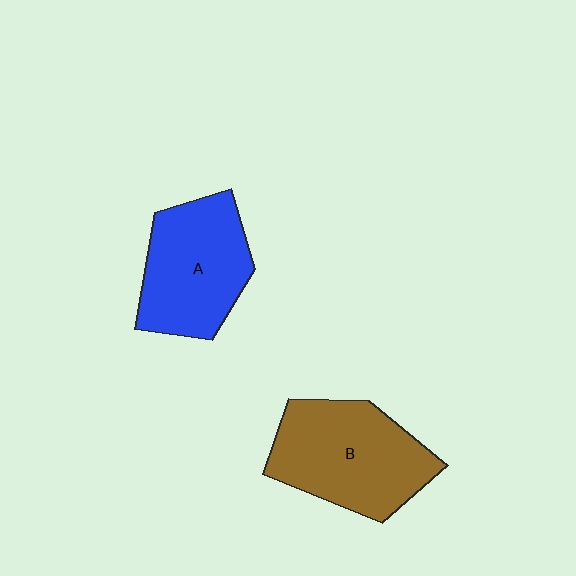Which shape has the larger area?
Shape B (brown).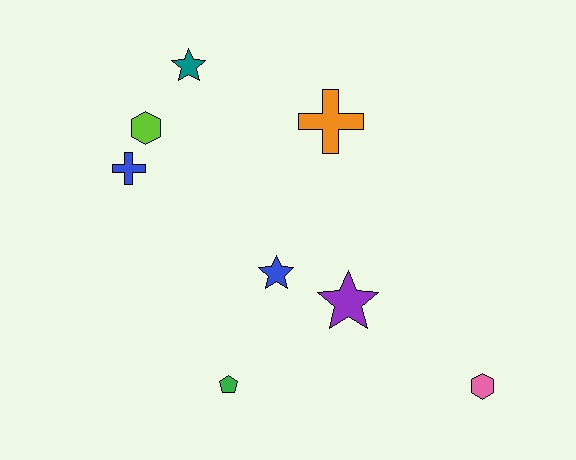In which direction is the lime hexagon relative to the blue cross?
The lime hexagon is above the blue cross.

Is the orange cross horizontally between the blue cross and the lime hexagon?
No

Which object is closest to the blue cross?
The lime hexagon is closest to the blue cross.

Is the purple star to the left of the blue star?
No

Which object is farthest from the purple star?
The teal star is farthest from the purple star.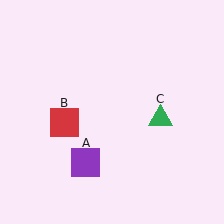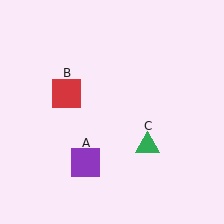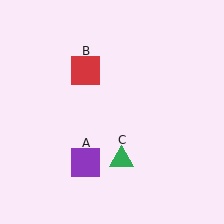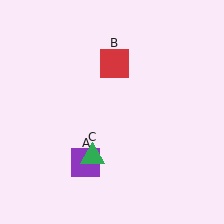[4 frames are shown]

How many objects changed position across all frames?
2 objects changed position: red square (object B), green triangle (object C).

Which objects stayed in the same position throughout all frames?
Purple square (object A) remained stationary.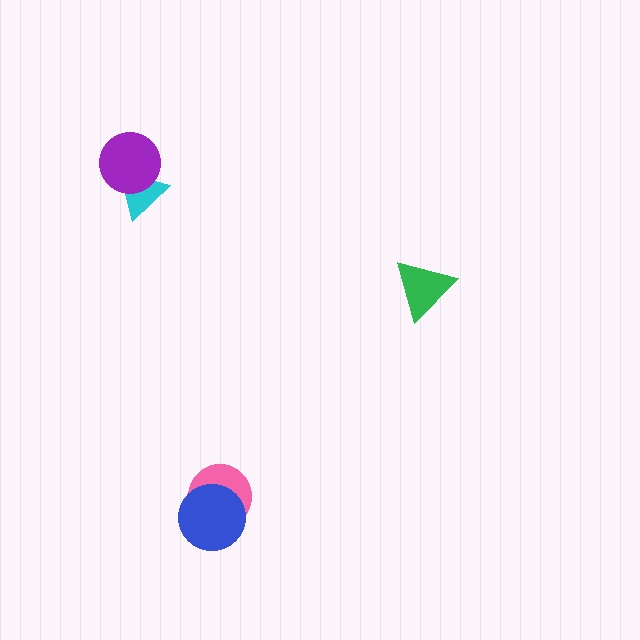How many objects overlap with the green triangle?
0 objects overlap with the green triangle.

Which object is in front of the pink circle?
The blue circle is in front of the pink circle.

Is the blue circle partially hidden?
No, no other shape covers it.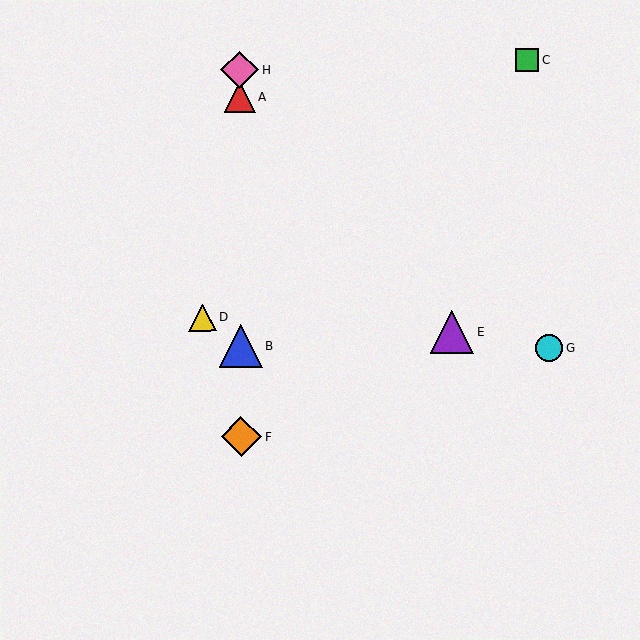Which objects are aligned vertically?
Objects A, B, F, H are aligned vertically.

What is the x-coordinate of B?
Object B is at x≈241.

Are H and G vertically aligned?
No, H is at x≈240 and G is at x≈550.